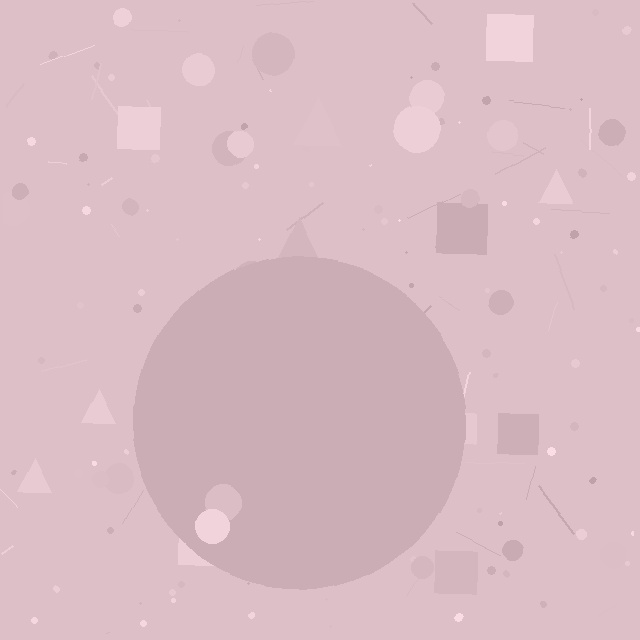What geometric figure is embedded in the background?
A circle is embedded in the background.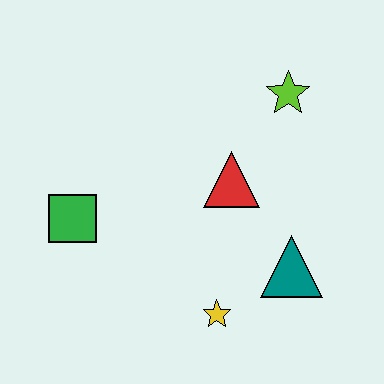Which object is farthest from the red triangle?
The green square is farthest from the red triangle.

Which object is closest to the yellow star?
The teal triangle is closest to the yellow star.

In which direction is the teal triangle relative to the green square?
The teal triangle is to the right of the green square.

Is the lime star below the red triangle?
No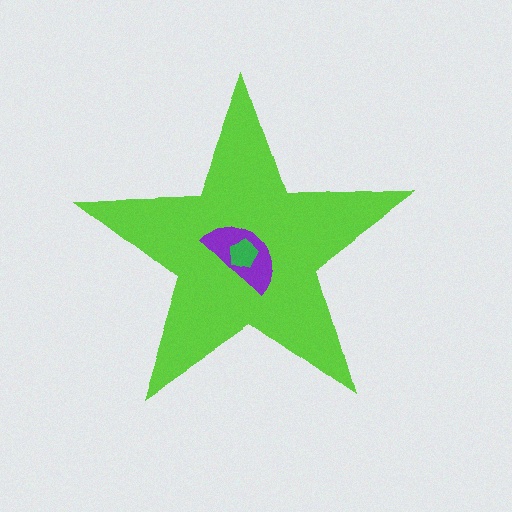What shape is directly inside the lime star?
The purple semicircle.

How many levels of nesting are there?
3.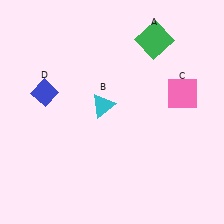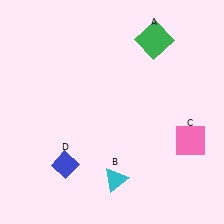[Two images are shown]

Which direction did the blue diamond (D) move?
The blue diamond (D) moved down.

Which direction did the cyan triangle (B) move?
The cyan triangle (B) moved down.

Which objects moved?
The objects that moved are: the cyan triangle (B), the pink square (C), the blue diamond (D).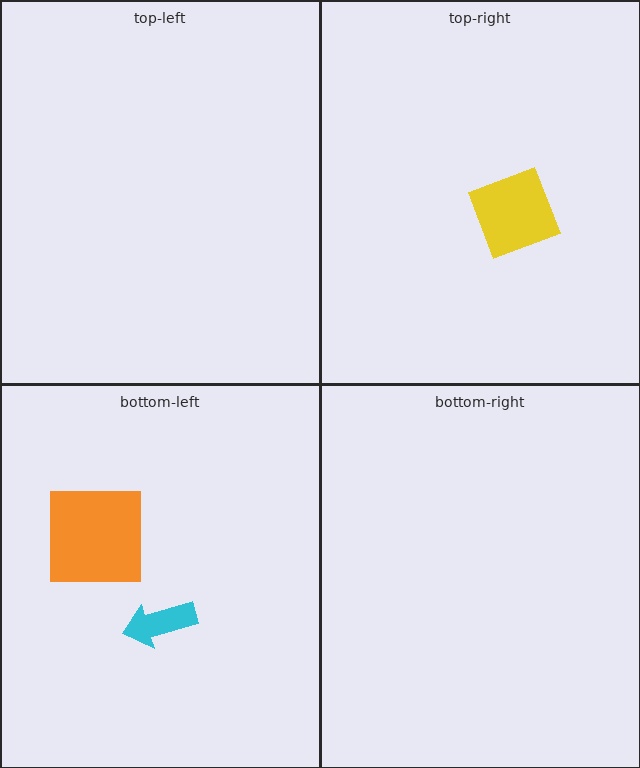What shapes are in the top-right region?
The yellow diamond.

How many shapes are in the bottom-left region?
2.